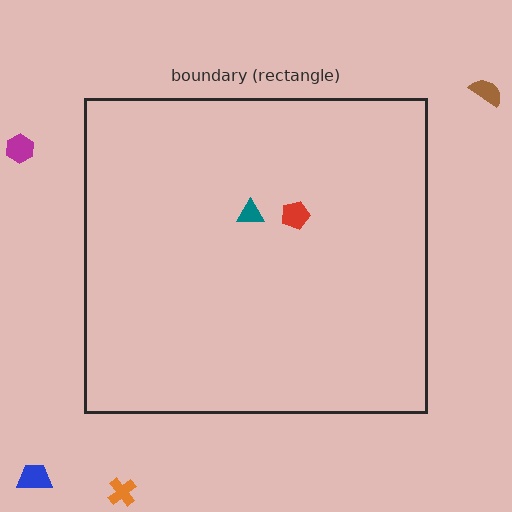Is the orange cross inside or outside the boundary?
Outside.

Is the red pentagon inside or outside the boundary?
Inside.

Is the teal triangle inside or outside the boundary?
Inside.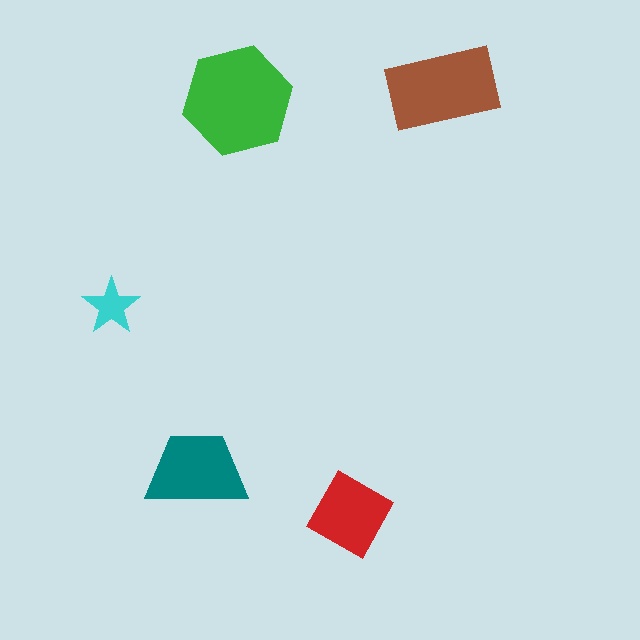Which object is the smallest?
The cyan star.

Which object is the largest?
The green hexagon.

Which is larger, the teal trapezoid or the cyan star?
The teal trapezoid.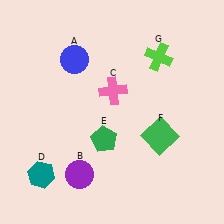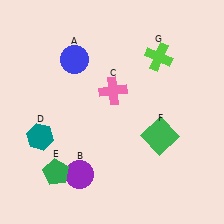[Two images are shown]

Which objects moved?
The objects that moved are: the teal hexagon (D), the green pentagon (E).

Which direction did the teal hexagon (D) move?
The teal hexagon (D) moved up.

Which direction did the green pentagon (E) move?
The green pentagon (E) moved left.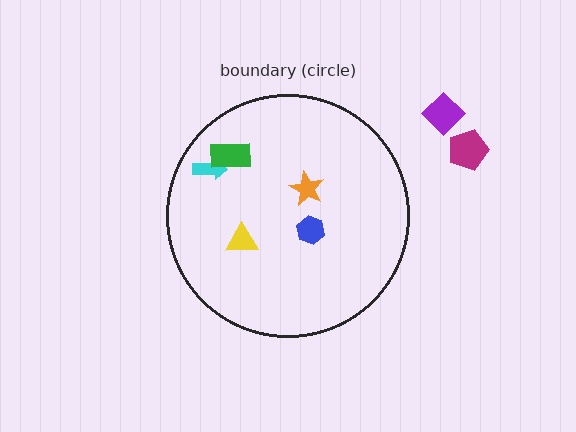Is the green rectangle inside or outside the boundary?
Inside.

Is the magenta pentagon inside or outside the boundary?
Outside.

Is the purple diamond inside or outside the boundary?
Outside.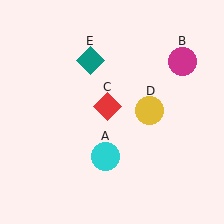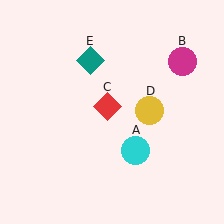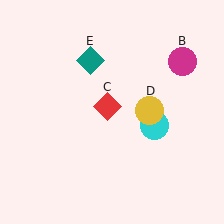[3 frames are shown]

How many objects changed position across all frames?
1 object changed position: cyan circle (object A).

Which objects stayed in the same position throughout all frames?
Magenta circle (object B) and red diamond (object C) and yellow circle (object D) and teal diamond (object E) remained stationary.